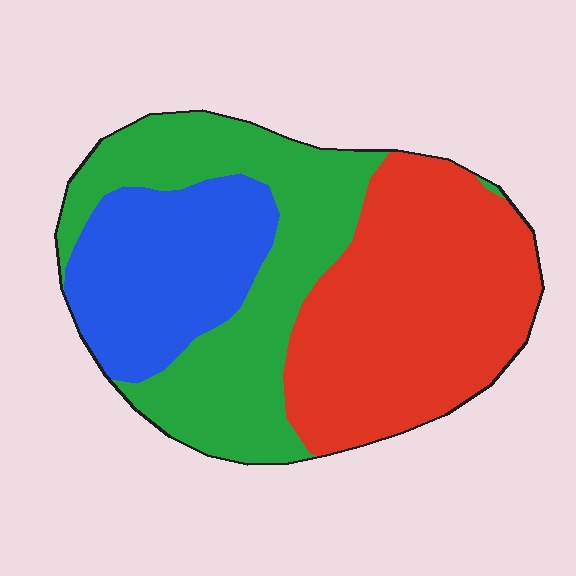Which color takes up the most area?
Red, at roughly 40%.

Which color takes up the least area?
Blue, at roughly 25%.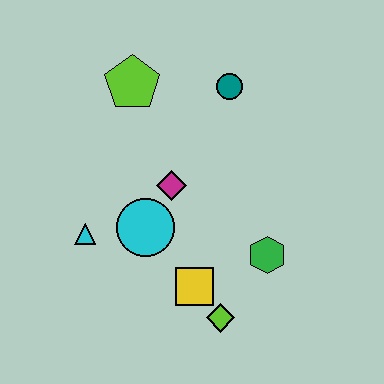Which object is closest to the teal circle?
The lime pentagon is closest to the teal circle.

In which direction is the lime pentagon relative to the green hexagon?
The lime pentagon is above the green hexagon.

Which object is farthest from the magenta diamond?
The lime diamond is farthest from the magenta diamond.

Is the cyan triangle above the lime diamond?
Yes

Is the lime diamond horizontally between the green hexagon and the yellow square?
Yes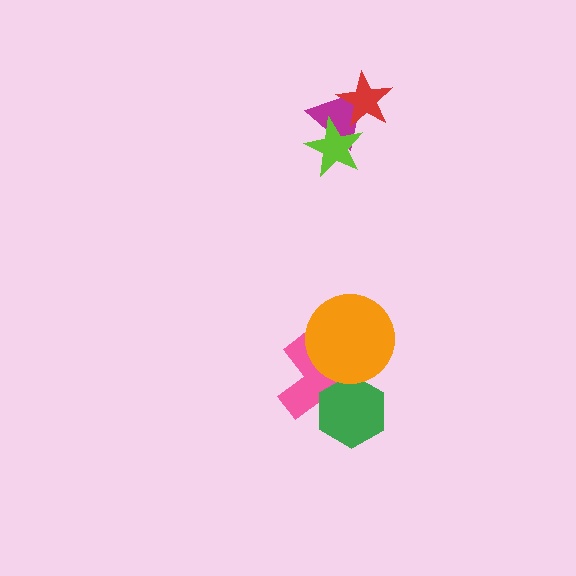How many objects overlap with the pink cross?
2 objects overlap with the pink cross.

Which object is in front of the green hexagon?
The orange circle is in front of the green hexagon.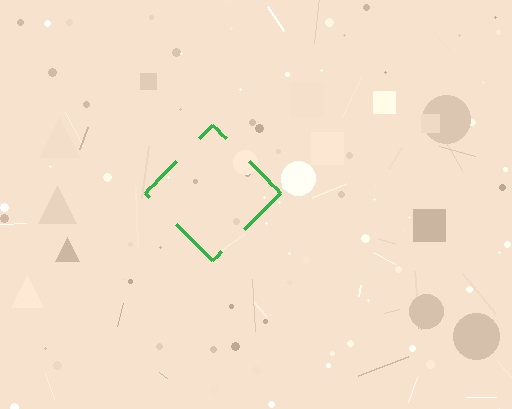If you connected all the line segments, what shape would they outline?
They would outline a diamond.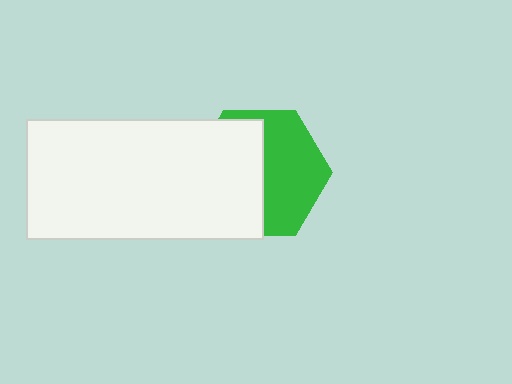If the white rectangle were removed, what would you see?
You would see the complete green hexagon.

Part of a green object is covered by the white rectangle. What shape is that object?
It is a hexagon.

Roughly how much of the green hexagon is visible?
About half of it is visible (roughly 50%).